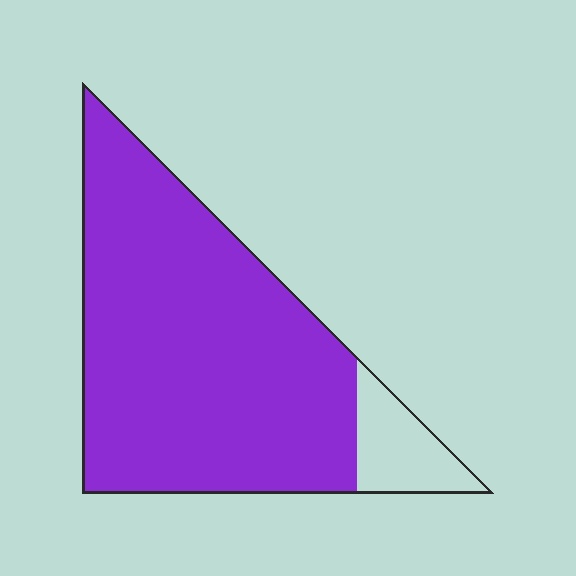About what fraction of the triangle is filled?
About nine tenths (9/10).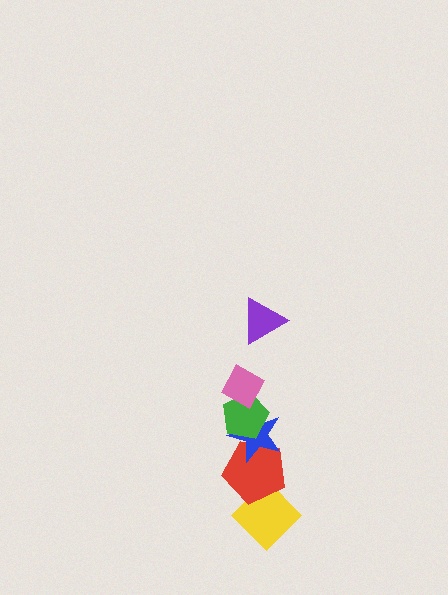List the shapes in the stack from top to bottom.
From top to bottom: the purple triangle, the pink diamond, the green pentagon, the blue star, the red pentagon, the yellow diamond.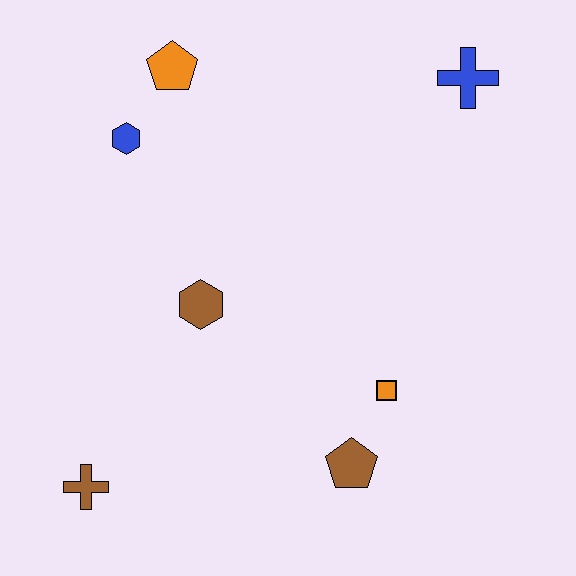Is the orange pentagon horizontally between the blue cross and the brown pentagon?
No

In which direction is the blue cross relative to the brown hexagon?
The blue cross is to the right of the brown hexagon.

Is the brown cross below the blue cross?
Yes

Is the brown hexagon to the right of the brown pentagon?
No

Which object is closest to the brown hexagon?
The blue hexagon is closest to the brown hexagon.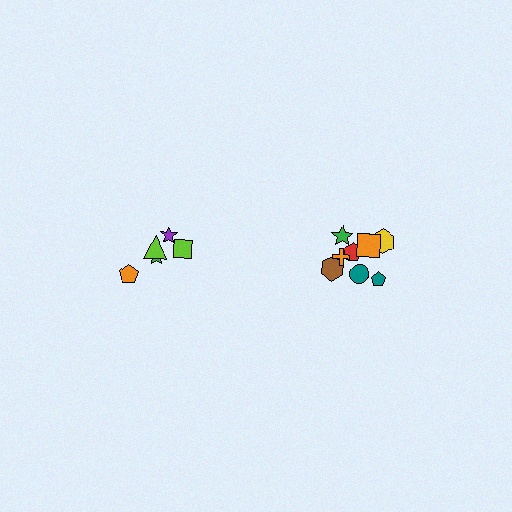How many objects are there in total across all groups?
There are 13 objects.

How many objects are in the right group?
There are 8 objects.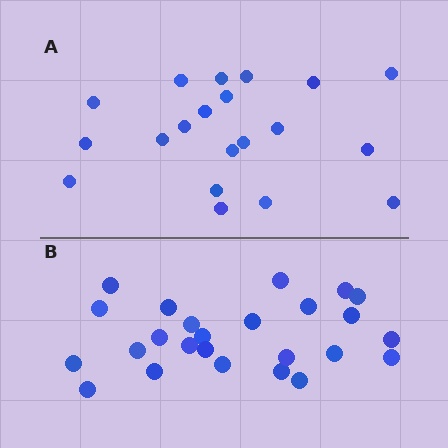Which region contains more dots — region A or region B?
Region B (the bottom region) has more dots.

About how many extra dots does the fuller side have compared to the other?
Region B has about 5 more dots than region A.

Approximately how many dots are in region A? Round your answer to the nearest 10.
About 20 dots.